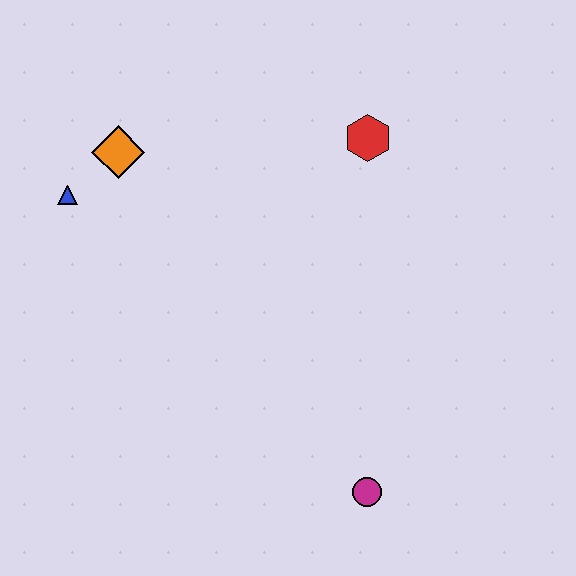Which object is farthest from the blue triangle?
The magenta circle is farthest from the blue triangle.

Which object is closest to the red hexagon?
The orange diamond is closest to the red hexagon.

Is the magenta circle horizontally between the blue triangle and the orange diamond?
No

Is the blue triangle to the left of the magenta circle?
Yes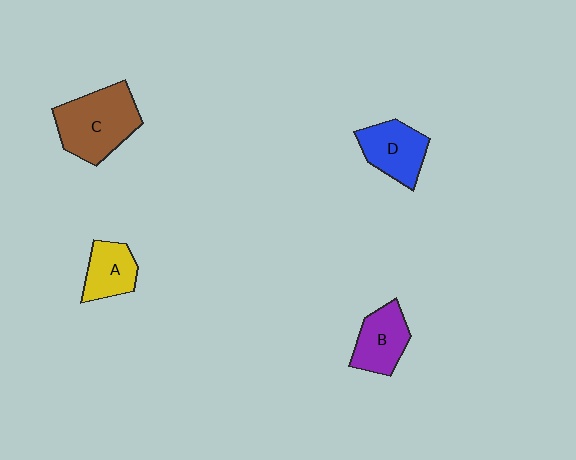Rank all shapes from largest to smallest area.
From largest to smallest: C (brown), D (blue), B (purple), A (yellow).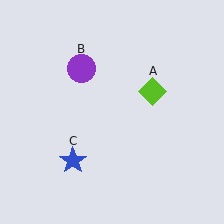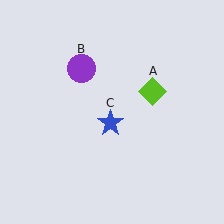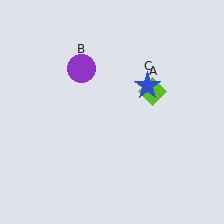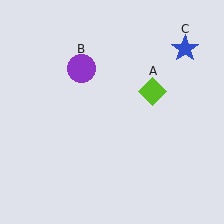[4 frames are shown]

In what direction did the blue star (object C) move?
The blue star (object C) moved up and to the right.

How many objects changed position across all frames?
1 object changed position: blue star (object C).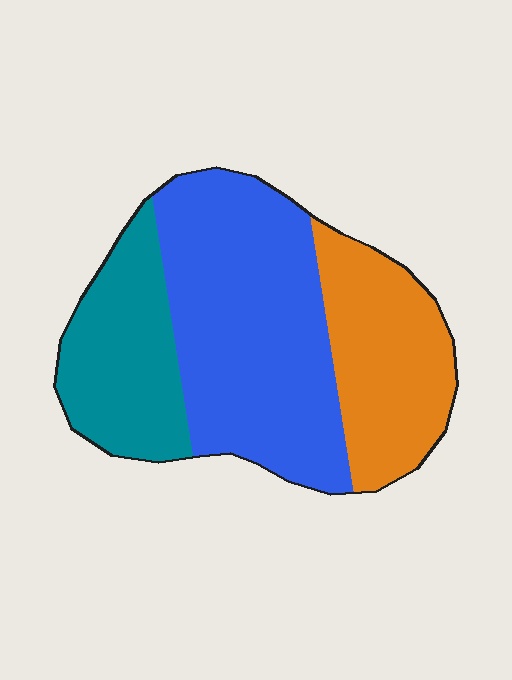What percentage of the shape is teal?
Teal covers about 25% of the shape.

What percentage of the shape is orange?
Orange covers around 25% of the shape.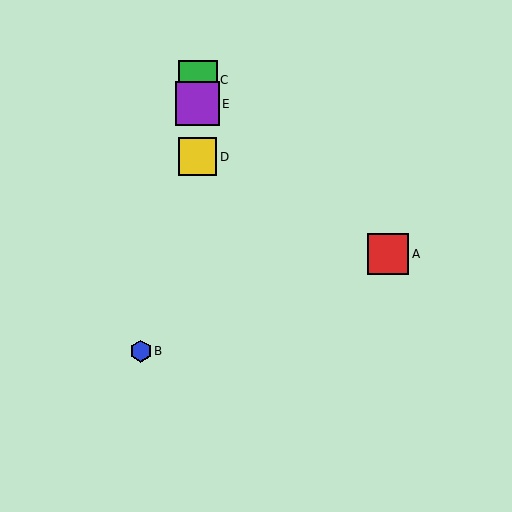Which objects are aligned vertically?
Objects C, D, E are aligned vertically.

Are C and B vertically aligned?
No, C is at x≈198 and B is at x≈141.